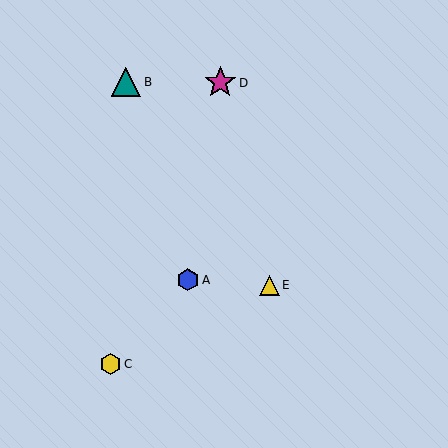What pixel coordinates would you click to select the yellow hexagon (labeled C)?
Click at (111, 364) to select the yellow hexagon C.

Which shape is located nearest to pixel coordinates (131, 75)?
The teal triangle (labeled B) at (126, 82) is nearest to that location.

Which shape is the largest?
The magenta star (labeled D) is the largest.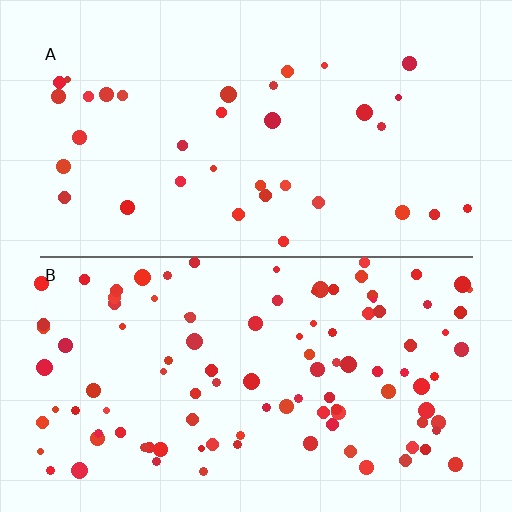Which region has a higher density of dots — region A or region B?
B (the bottom).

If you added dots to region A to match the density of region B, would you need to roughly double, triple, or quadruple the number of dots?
Approximately triple.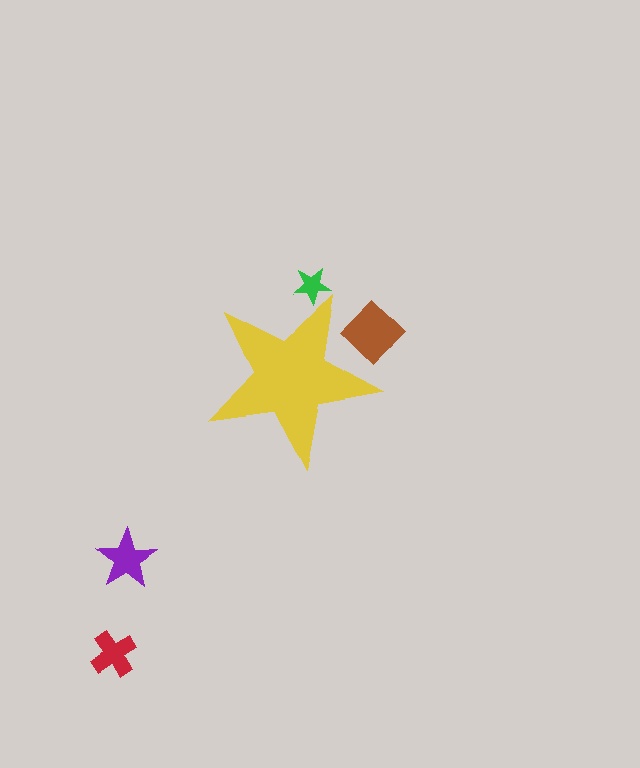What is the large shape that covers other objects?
A yellow star.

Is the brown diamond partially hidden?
Yes, the brown diamond is partially hidden behind the yellow star.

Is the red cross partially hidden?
No, the red cross is fully visible.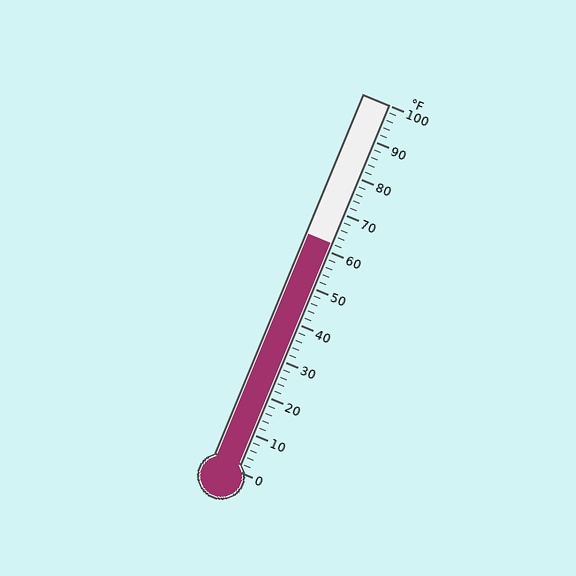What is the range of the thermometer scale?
The thermometer scale ranges from 0°F to 100°F.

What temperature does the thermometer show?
The thermometer shows approximately 62°F.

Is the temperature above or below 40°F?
The temperature is above 40°F.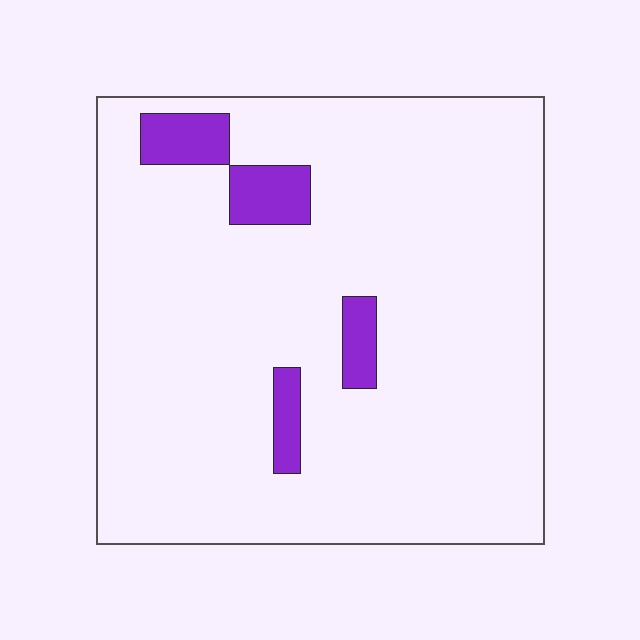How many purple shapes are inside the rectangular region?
4.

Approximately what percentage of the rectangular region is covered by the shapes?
Approximately 10%.